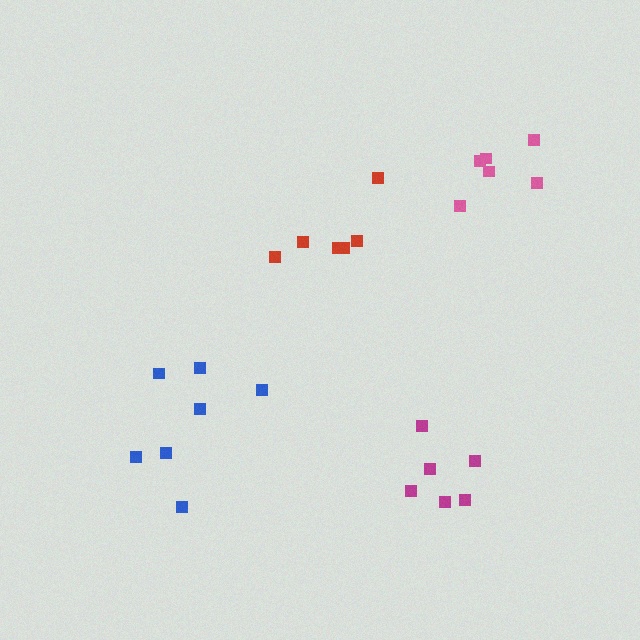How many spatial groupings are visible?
There are 4 spatial groupings.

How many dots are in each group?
Group 1: 6 dots, Group 2: 7 dots, Group 3: 6 dots, Group 4: 6 dots (25 total).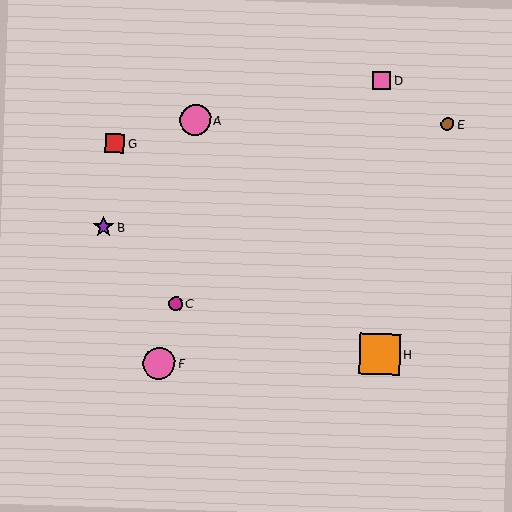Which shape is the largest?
The orange square (labeled H) is the largest.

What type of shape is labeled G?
Shape G is a red square.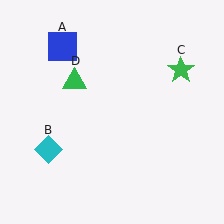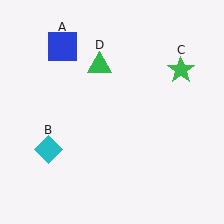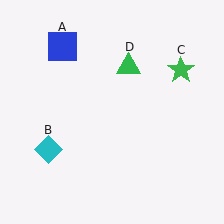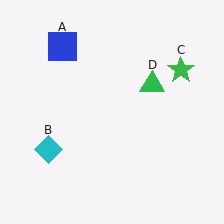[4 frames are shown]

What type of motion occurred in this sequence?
The green triangle (object D) rotated clockwise around the center of the scene.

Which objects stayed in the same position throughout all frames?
Blue square (object A) and cyan diamond (object B) and green star (object C) remained stationary.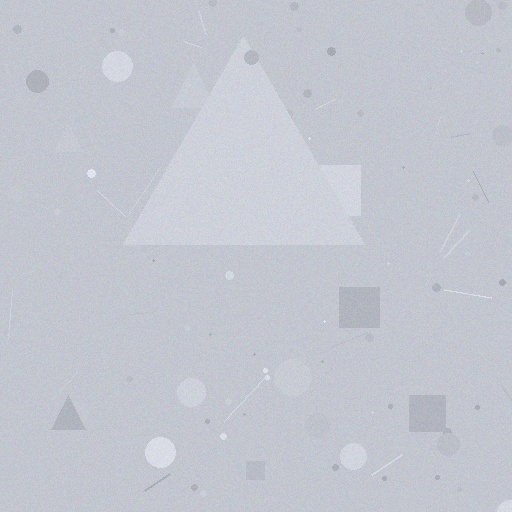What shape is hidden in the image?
A triangle is hidden in the image.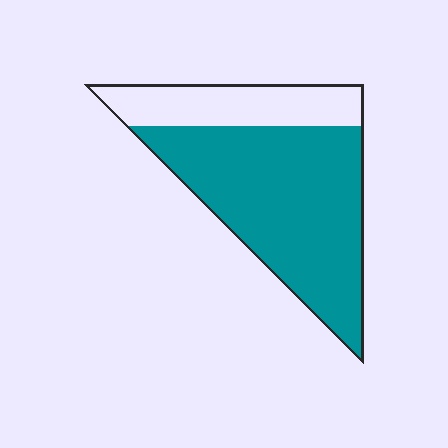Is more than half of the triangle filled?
Yes.